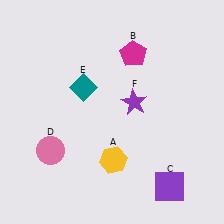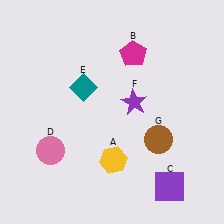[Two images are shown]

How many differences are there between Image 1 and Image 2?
There is 1 difference between the two images.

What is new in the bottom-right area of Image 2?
A brown circle (G) was added in the bottom-right area of Image 2.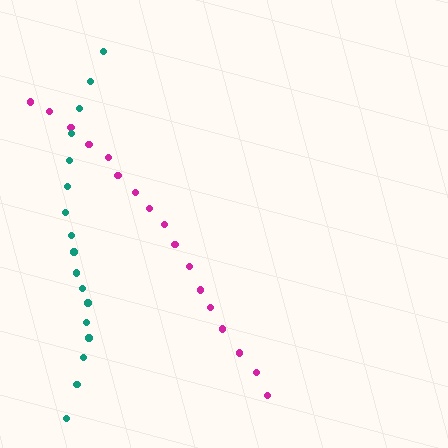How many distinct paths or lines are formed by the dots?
There are 2 distinct paths.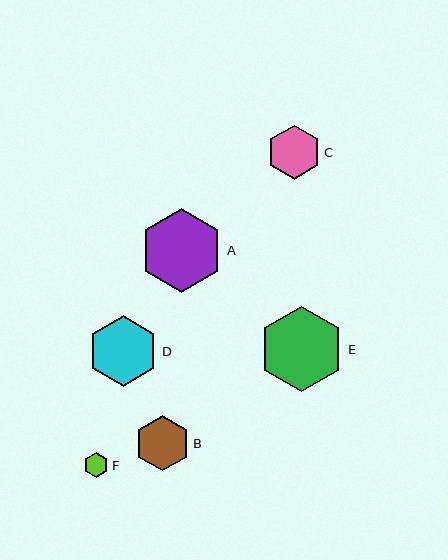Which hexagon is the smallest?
Hexagon F is the smallest with a size of approximately 25 pixels.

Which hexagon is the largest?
Hexagon E is the largest with a size of approximately 85 pixels.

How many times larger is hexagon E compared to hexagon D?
Hexagon E is approximately 1.2 times the size of hexagon D.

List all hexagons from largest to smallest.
From largest to smallest: E, A, D, B, C, F.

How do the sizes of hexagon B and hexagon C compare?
Hexagon B and hexagon C are approximately the same size.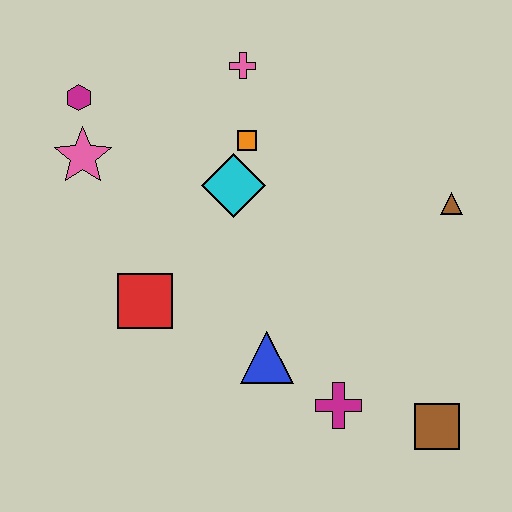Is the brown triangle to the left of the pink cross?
No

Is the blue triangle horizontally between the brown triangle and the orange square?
Yes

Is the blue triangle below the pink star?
Yes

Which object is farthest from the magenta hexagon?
The brown square is farthest from the magenta hexagon.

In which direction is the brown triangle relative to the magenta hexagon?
The brown triangle is to the right of the magenta hexagon.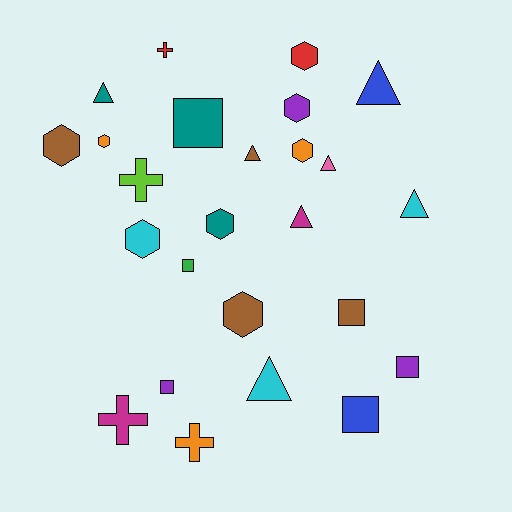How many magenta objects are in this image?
There are 2 magenta objects.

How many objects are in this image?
There are 25 objects.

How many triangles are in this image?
There are 7 triangles.